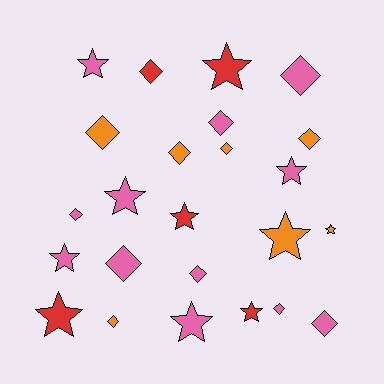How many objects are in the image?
There are 24 objects.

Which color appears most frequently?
Pink, with 12 objects.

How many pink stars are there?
There are 5 pink stars.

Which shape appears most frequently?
Diamond, with 13 objects.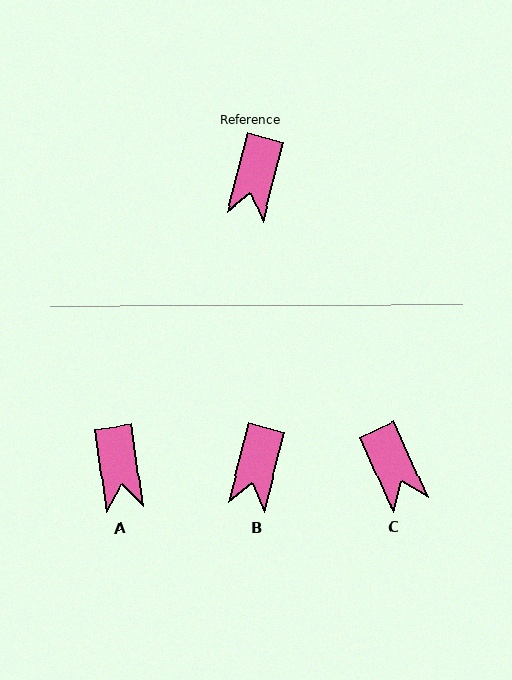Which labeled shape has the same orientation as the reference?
B.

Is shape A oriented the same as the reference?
No, it is off by about 23 degrees.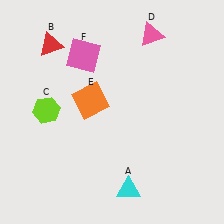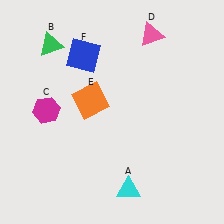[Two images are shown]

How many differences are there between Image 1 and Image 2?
There are 3 differences between the two images.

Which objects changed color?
B changed from red to green. C changed from lime to magenta. F changed from pink to blue.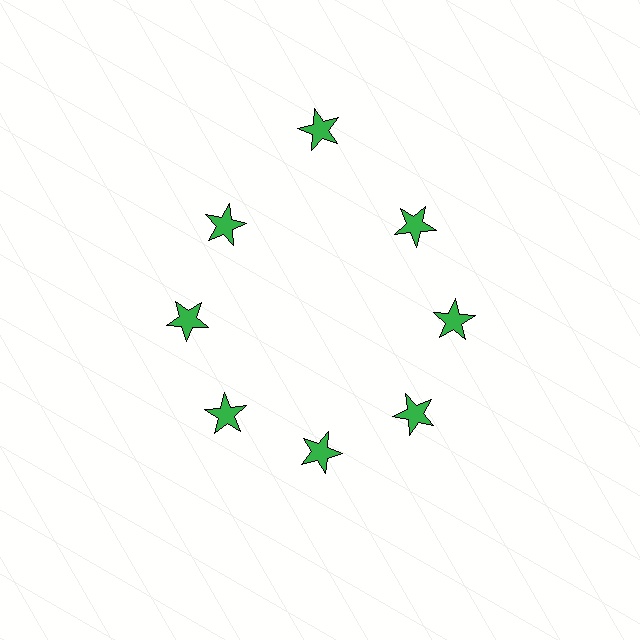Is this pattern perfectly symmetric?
No. The 8 green stars are arranged in a ring, but one element near the 12 o'clock position is pushed outward from the center, breaking the 8-fold rotational symmetry.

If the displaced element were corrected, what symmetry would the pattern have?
It would have 8-fold rotational symmetry — the pattern would map onto itself every 45 degrees.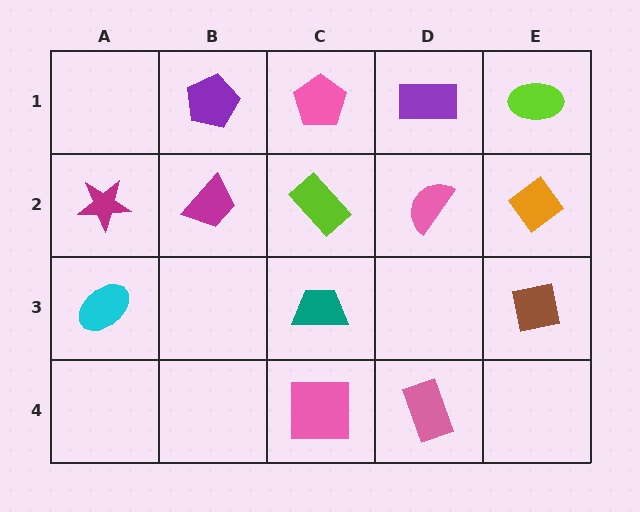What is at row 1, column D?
A purple rectangle.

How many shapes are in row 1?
4 shapes.